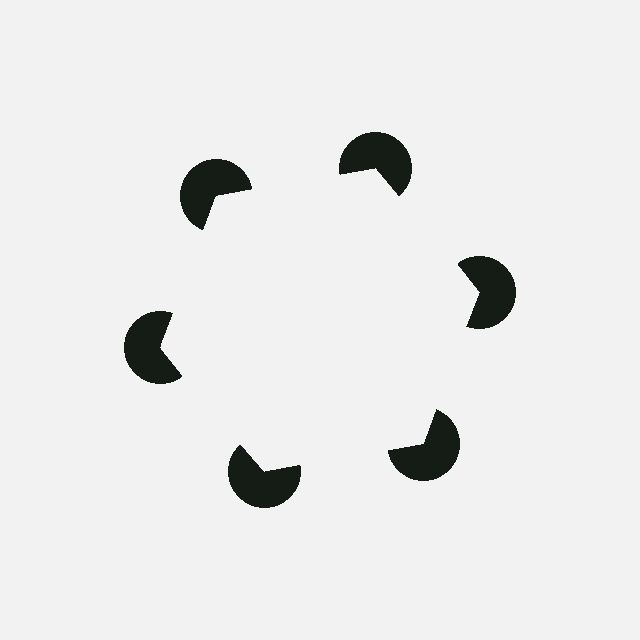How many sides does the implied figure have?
6 sides.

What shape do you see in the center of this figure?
An illusory hexagon — its edges are inferred from the aligned wedge cuts in the pac-man discs, not physically drawn.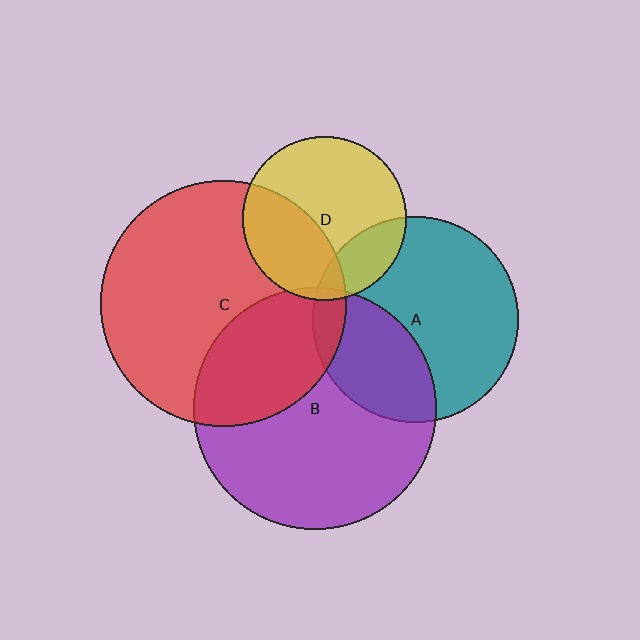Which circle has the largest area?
Circle C (red).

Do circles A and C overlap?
Yes.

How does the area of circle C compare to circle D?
Approximately 2.2 times.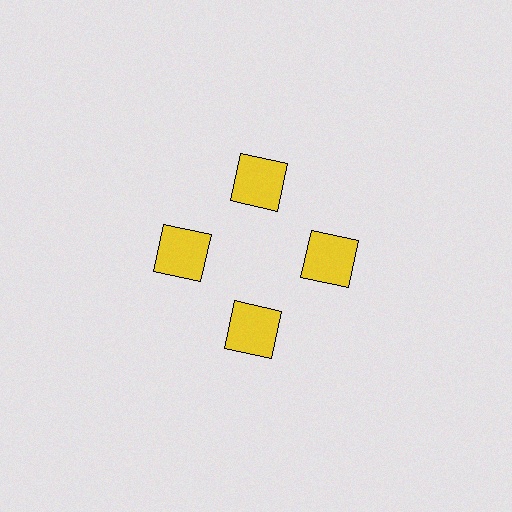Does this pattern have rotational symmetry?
Yes, this pattern has 4-fold rotational symmetry. It looks the same after rotating 90 degrees around the center.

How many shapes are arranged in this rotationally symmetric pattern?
There are 4 shapes, arranged in 4 groups of 1.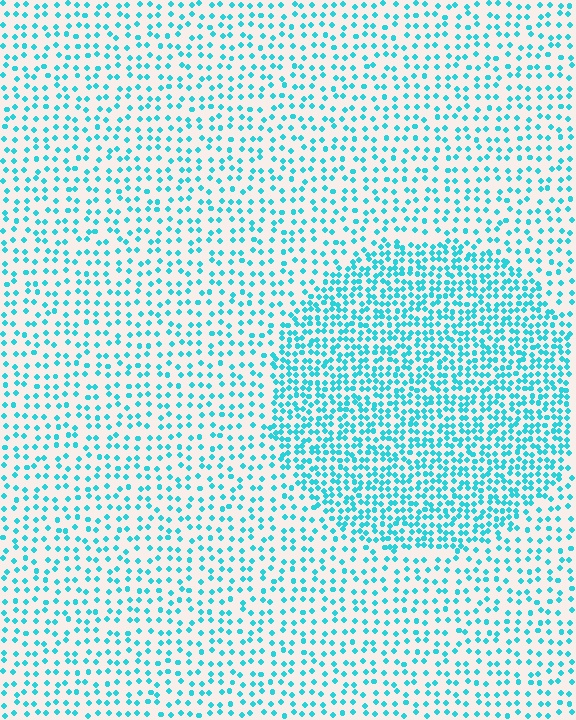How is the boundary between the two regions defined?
The boundary is defined by a change in element density (approximately 2.1x ratio). All elements are the same color, size, and shape.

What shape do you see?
I see a circle.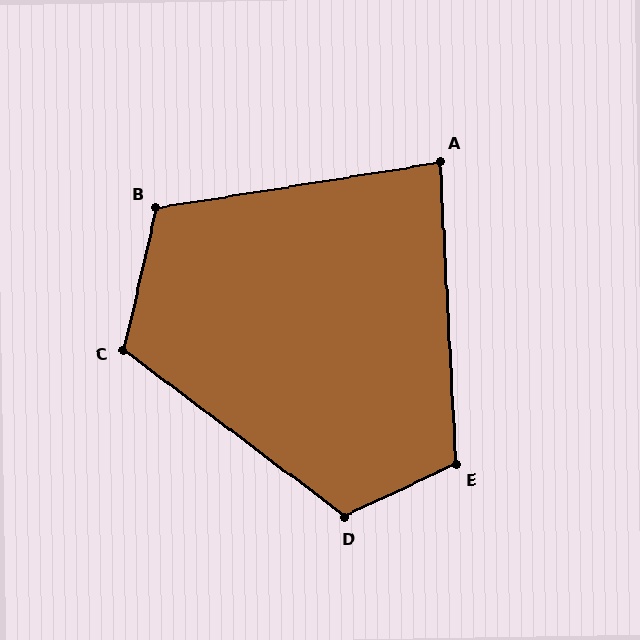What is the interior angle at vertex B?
Approximately 112 degrees (obtuse).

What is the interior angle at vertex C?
Approximately 114 degrees (obtuse).